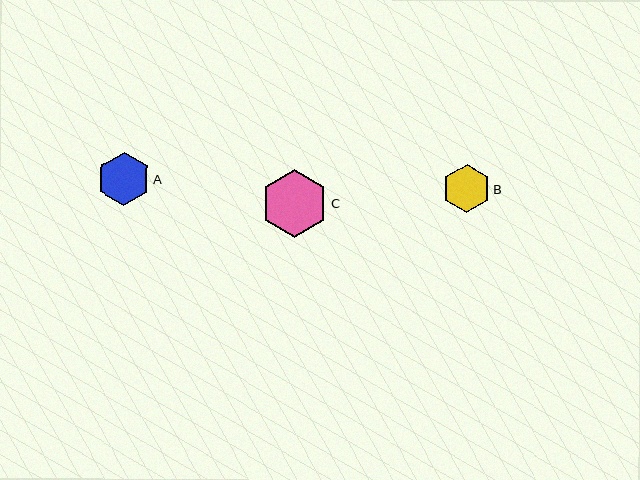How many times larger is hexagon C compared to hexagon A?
Hexagon C is approximately 1.3 times the size of hexagon A.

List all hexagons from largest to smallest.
From largest to smallest: C, A, B.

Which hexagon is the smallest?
Hexagon B is the smallest with a size of approximately 48 pixels.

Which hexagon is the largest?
Hexagon C is the largest with a size of approximately 68 pixels.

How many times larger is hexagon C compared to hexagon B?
Hexagon C is approximately 1.4 times the size of hexagon B.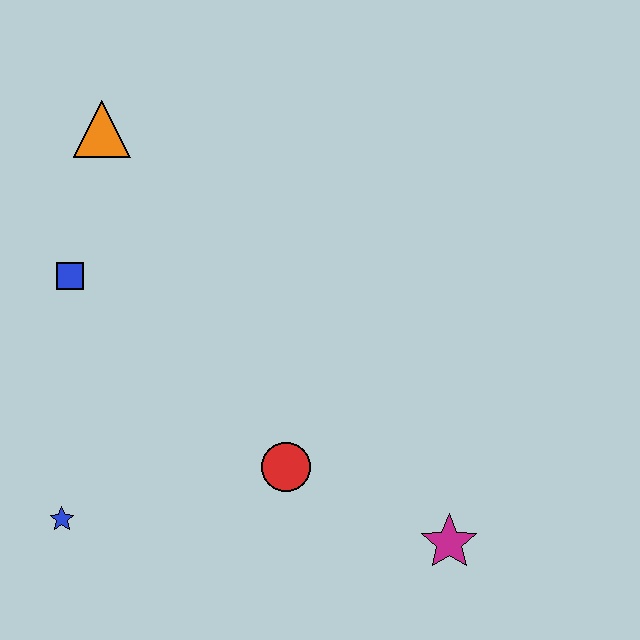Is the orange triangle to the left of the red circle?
Yes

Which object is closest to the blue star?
The red circle is closest to the blue star.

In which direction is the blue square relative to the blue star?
The blue square is above the blue star.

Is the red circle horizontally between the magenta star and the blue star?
Yes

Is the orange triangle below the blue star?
No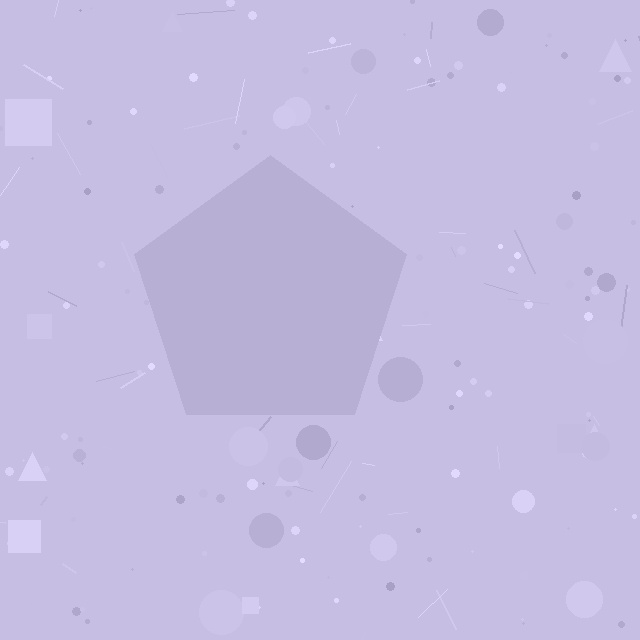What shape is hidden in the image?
A pentagon is hidden in the image.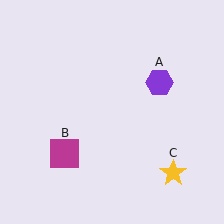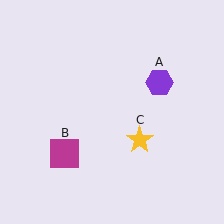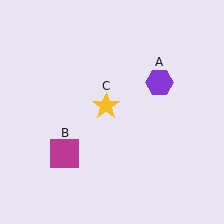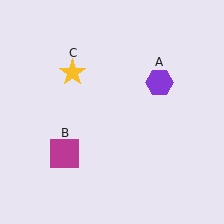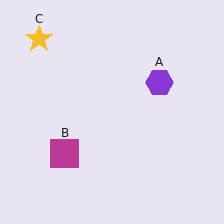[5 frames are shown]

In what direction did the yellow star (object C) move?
The yellow star (object C) moved up and to the left.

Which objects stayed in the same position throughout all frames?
Purple hexagon (object A) and magenta square (object B) remained stationary.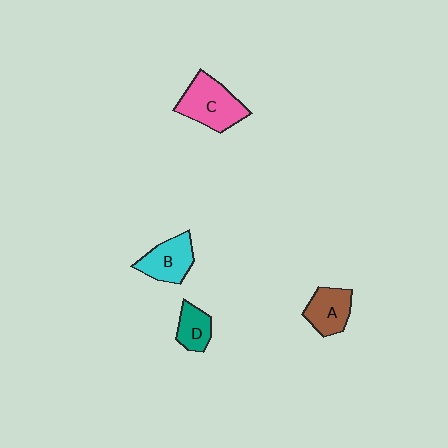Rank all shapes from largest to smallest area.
From largest to smallest: C (pink), B (cyan), A (brown), D (teal).